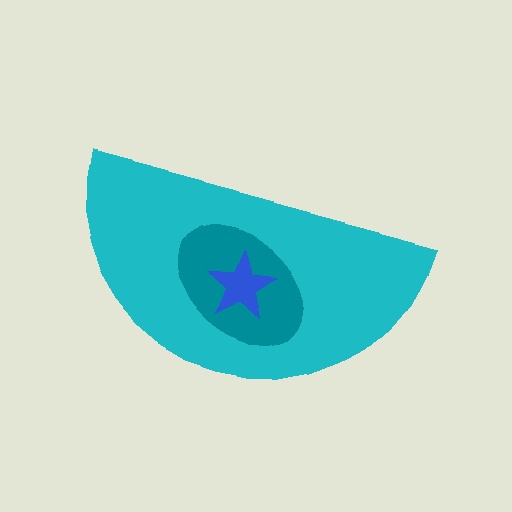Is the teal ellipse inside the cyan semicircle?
Yes.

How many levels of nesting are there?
3.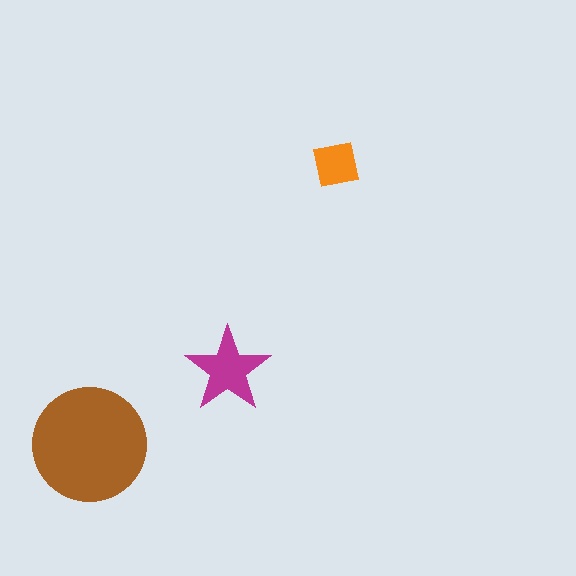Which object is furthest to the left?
The brown circle is leftmost.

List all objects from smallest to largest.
The orange square, the magenta star, the brown circle.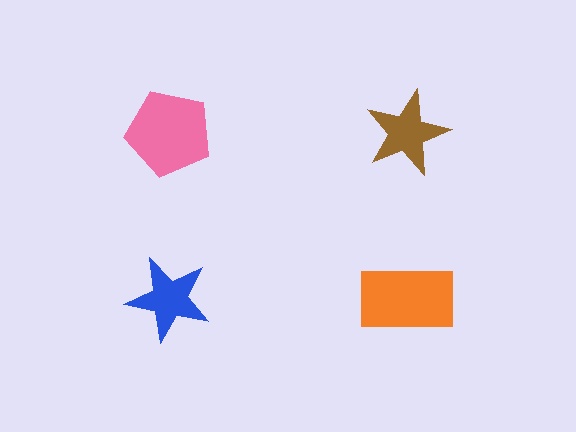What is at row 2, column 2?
An orange rectangle.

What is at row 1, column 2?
A brown star.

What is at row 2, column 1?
A blue star.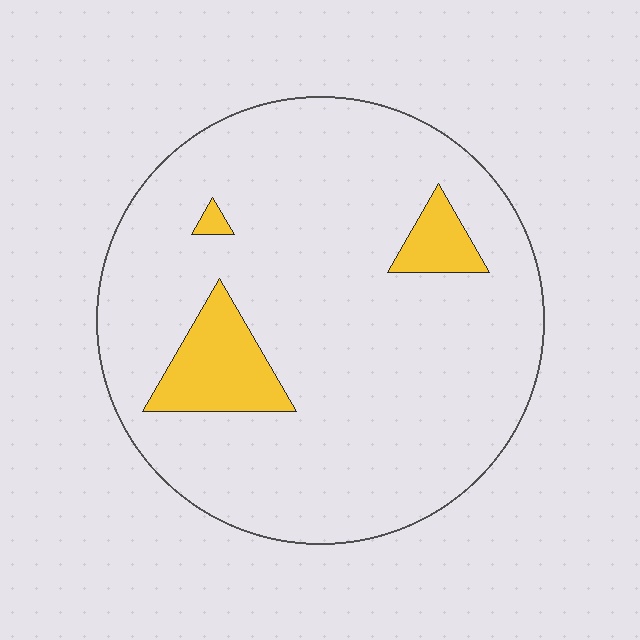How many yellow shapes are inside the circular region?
3.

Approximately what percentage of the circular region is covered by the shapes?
Approximately 10%.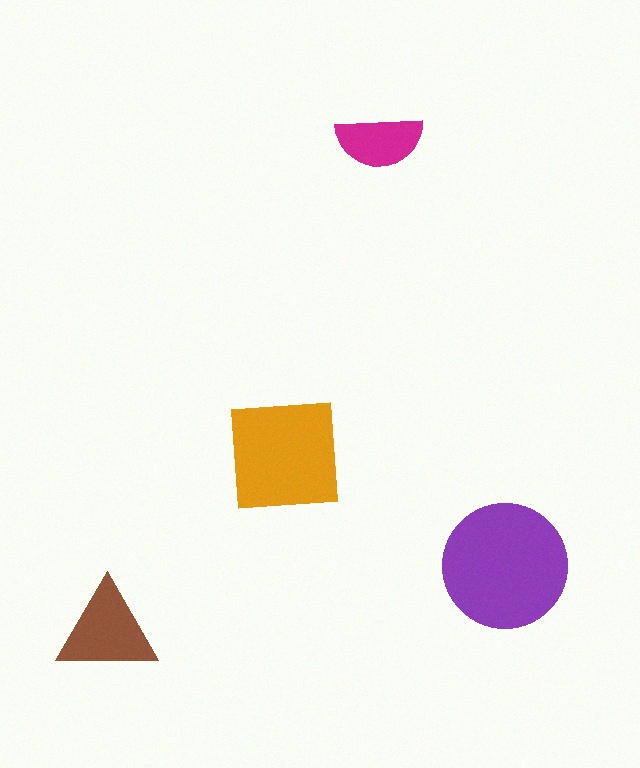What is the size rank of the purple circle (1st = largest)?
1st.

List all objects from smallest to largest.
The magenta semicircle, the brown triangle, the orange square, the purple circle.